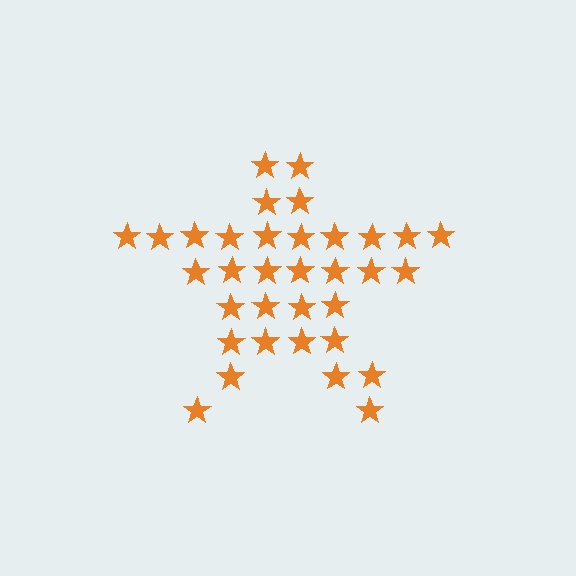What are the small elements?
The small elements are stars.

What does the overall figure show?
The overall figure shows a star.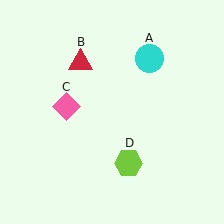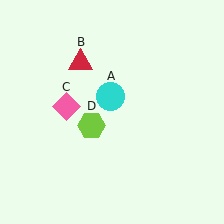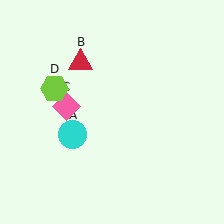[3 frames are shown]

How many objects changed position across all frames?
2 objects changed position: cyan circle (object A), lime hexagon (object D).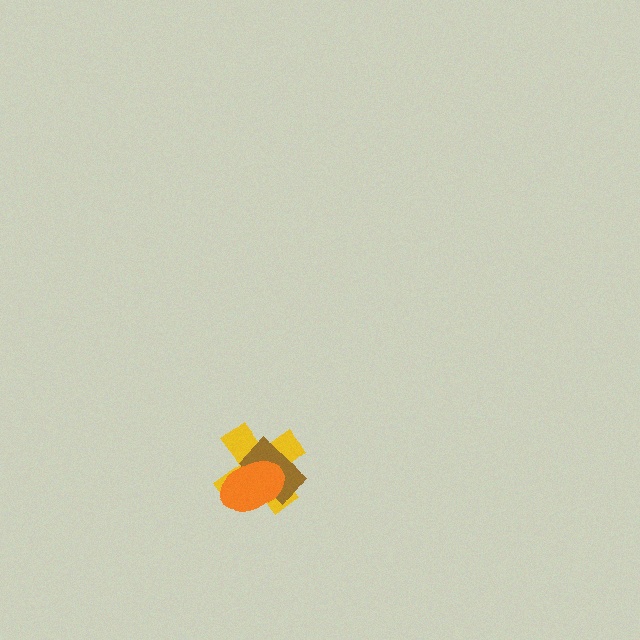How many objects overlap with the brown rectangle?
2 objects overlap with the brown rectangle.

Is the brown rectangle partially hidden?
Yes, it is partially covered by another shape.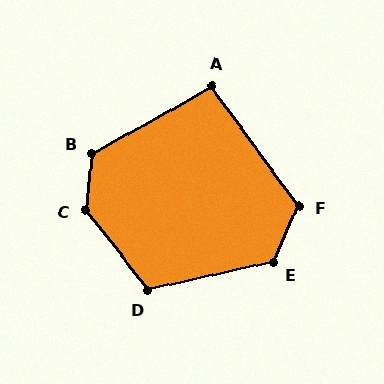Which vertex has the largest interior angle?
C, at approximately 137 degrees.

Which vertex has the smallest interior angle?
A, at approximately 97 degrees.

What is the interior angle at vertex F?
Approximately 120 degrees (obtuse).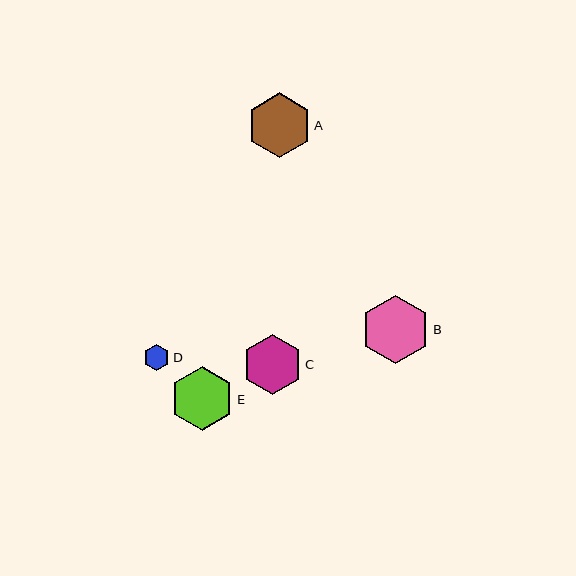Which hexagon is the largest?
Hexagon B is the largest with a size of approximately 68 pixels.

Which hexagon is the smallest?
Hexagon D is the smallest with a size of approximately 26 pixels.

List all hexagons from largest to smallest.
From largest to smallest: B, A, E, C, D.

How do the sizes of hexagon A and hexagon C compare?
Hexagon A and hexagon C are approximately the same size.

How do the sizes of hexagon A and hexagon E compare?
Hexagon A and hexagon E are approximately the same size.